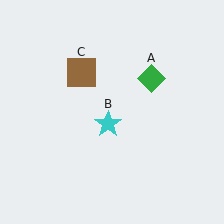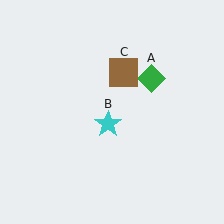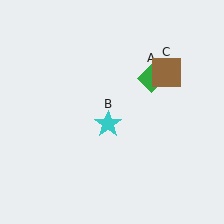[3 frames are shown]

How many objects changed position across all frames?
1 object changed position: brown square (object C).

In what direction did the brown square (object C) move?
The brown square (object C) moved right.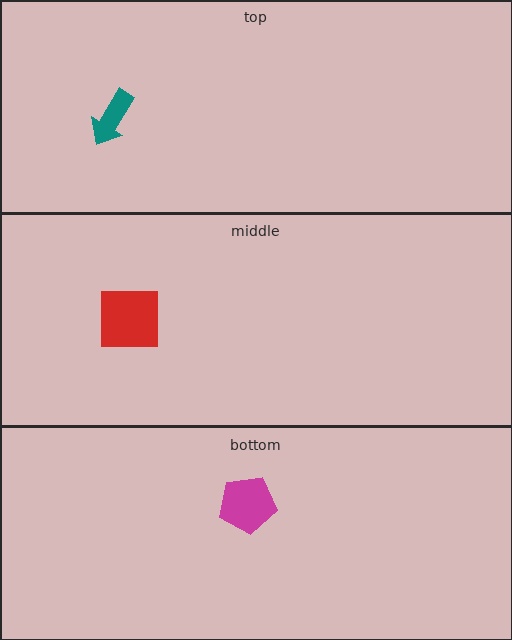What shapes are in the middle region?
The red square.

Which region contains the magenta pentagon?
The bottom region.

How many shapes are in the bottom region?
1.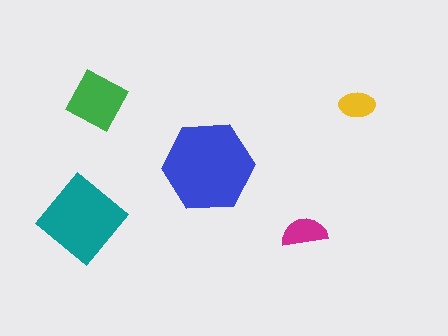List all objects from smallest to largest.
The yellow ellipse, the magenta semicircle, the green diamond, the teal diamond, the blue hexagon.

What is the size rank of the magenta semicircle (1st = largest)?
4th.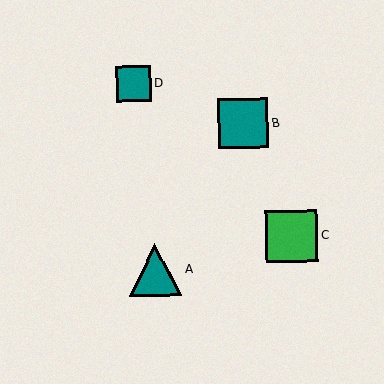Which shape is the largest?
The teal triangle (labeled A) is the largest.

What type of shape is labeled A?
Shape A is a teal triangle.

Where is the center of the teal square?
The center of the teal square is at (133, 84).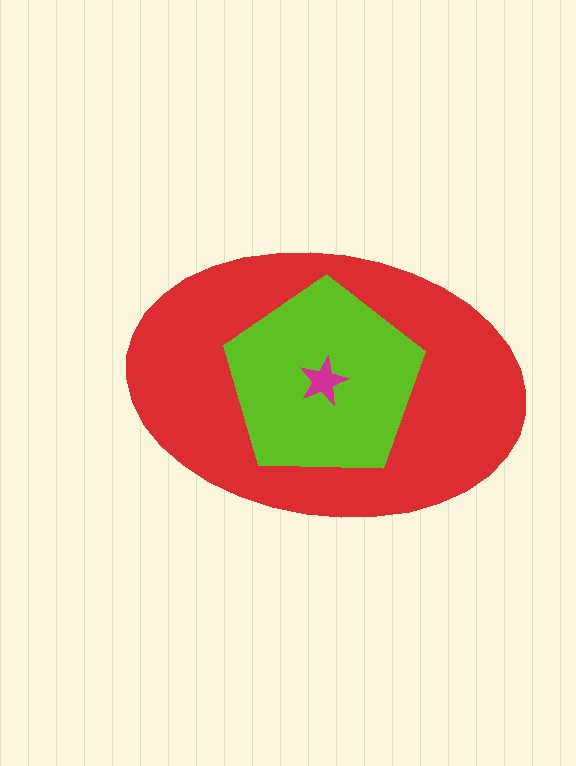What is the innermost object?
The magenta star.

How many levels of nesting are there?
3.